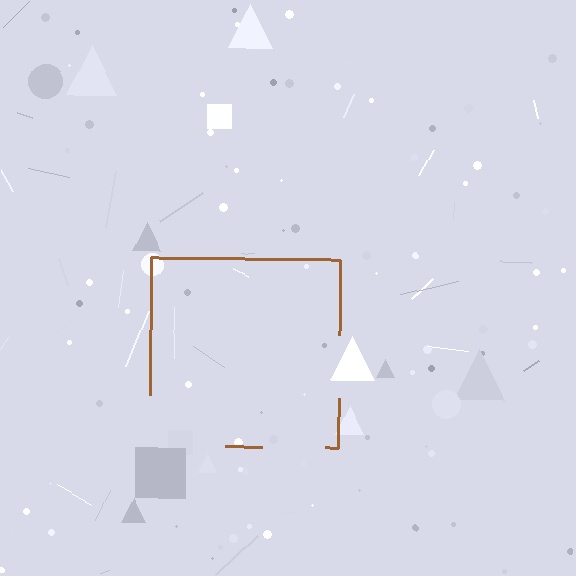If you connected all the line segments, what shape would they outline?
They would outline a square.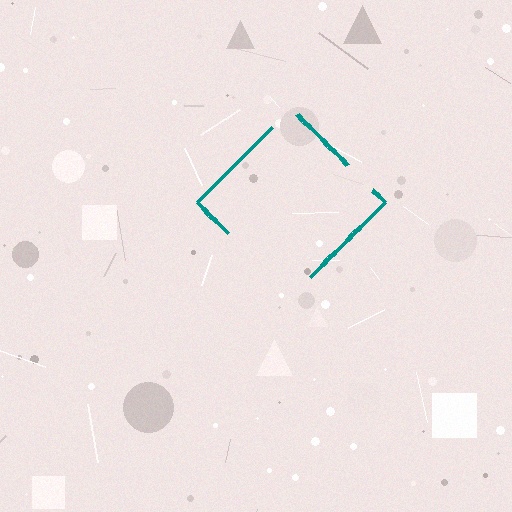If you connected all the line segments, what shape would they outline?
They would outline a diamond.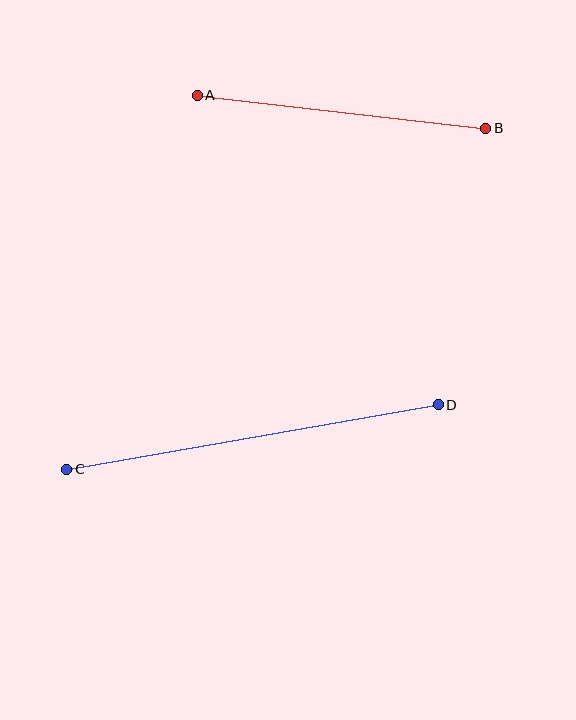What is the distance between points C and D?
The distance is approximately 377 pixels.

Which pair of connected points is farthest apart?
Points C and D are farthest apart.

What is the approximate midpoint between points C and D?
The midpoint is at approximately (252, 437) pixels.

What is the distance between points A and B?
The distance is approximately 290 pixels.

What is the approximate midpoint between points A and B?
The midpoint is at approximately (342, 112) pixels.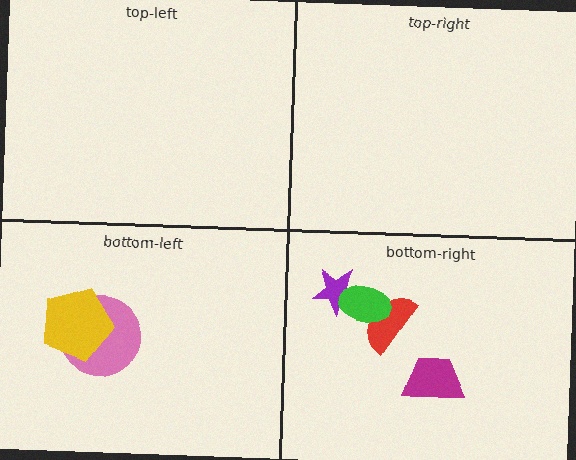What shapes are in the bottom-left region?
The pink circle, the yellow pentagon.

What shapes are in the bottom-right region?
The magenta trapezoid, the red semicircle, the purple star, the green ellipse.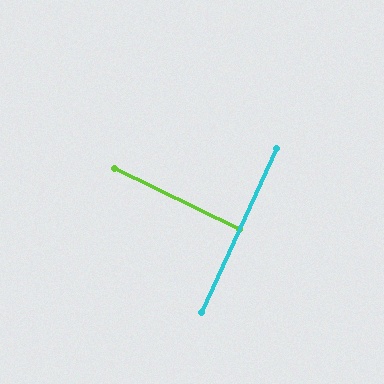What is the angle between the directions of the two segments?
Approximately 89 degrees.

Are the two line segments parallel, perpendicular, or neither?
Perpendicular — they meet at approximately 89°.